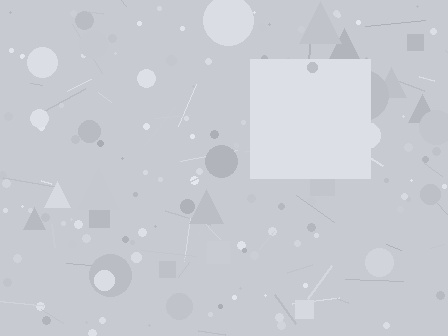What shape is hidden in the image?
A square is hidden in the image.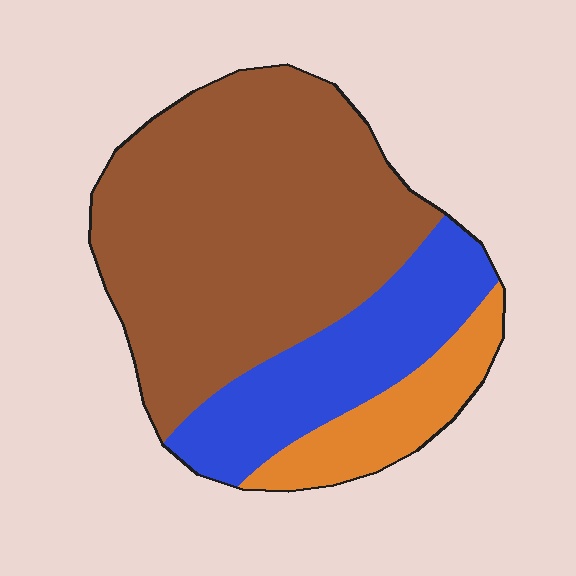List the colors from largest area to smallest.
From largest to smallest: brown, blue, orange.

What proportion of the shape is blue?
Blue takes up less than a quarter of the shape.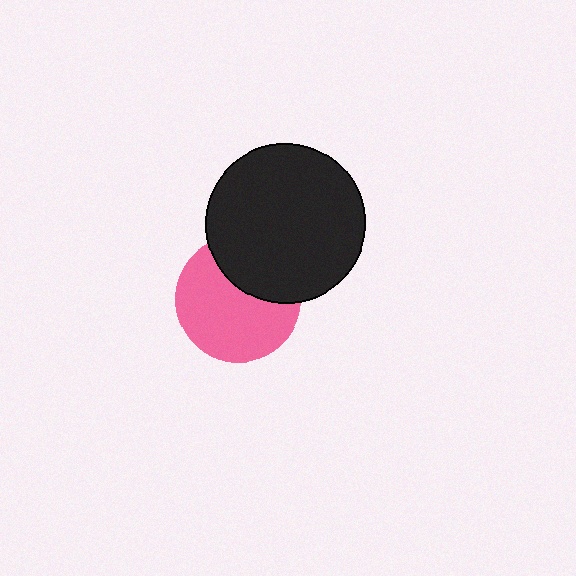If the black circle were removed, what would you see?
You would see the complete pink circle.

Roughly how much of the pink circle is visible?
Most of it is visible (roughly 66%).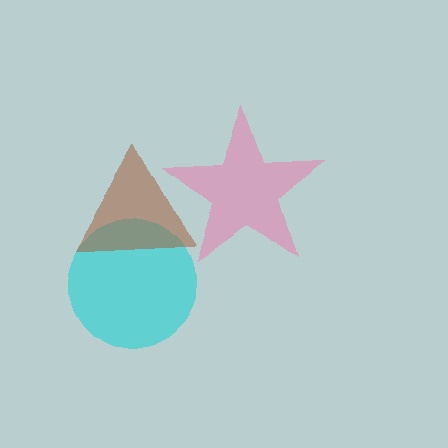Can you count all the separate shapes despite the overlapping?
Yes, there are 3 separate shapes.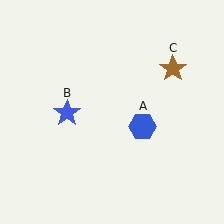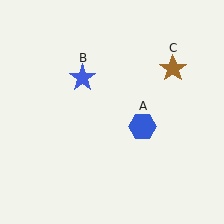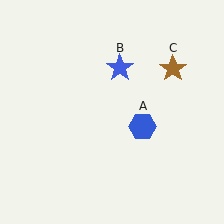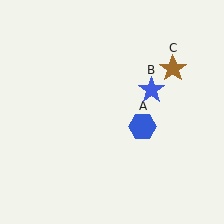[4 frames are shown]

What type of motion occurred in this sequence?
The blue star (object B) rotated clockwise around the center of the scene.